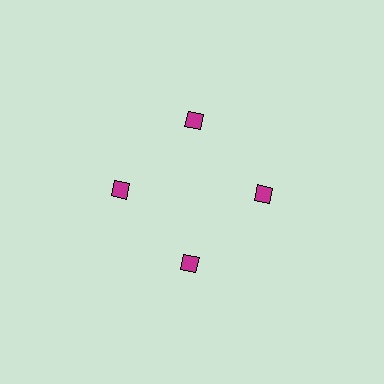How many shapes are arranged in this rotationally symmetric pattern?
There are 4 shapes, arranged in 4 groups of 1.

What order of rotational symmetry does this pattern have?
This pattern has 4-fold rotational symmetry.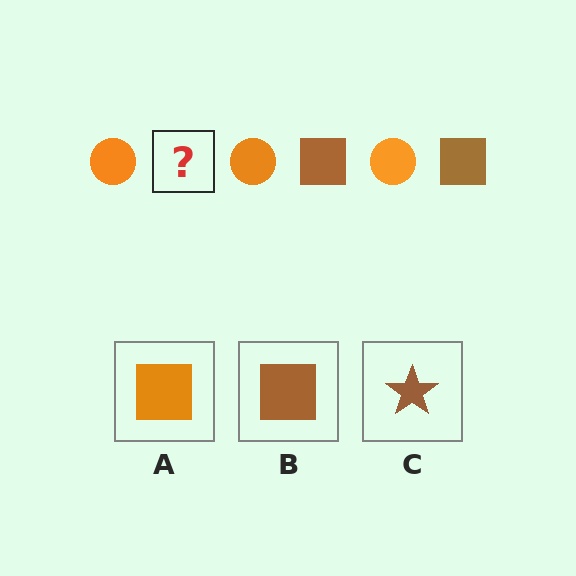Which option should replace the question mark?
Option B.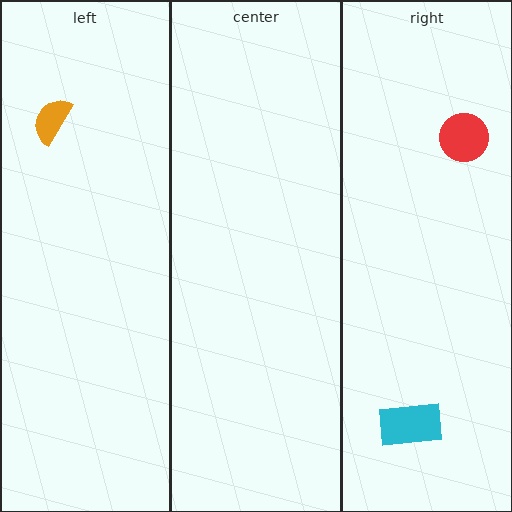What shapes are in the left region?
The orange semicircle.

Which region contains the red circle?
The right region.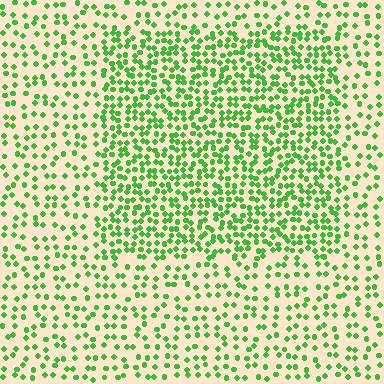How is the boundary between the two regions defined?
The boundary is defined by a change in element density (approximately 1.9x ratio). All elements are the same color, size, and shape.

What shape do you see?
I see a rectangle.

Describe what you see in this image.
The image contains small green elements arranged at two different densities. A rectangle-shaped region is visible where the elements are more densely packed than the surrounding area.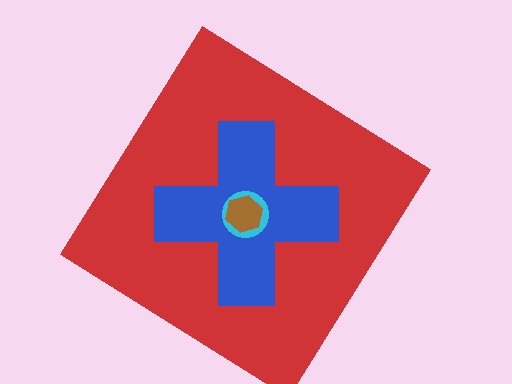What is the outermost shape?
The red diamond.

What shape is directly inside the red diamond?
The blue cross.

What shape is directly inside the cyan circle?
The brown hexagon.